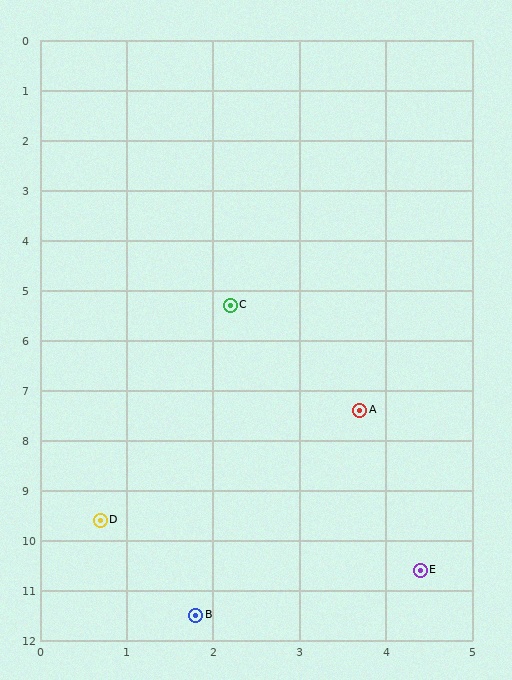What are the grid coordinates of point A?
Point A is at approximately (3.7, 7.4).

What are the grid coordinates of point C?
Point C is at approximately (2.2, 5.3).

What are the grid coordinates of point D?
Point D is at approximately (0.7, 9.6).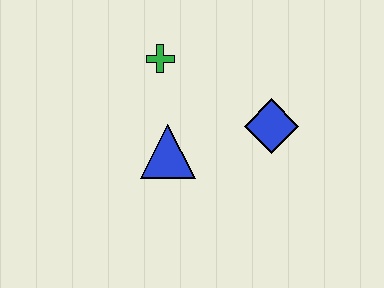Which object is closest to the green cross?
The blue triangle is closest to the green cross.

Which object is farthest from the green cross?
The blue diamond is farthest from the green cross.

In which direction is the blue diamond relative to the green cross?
The blue diamond is to the right of the green cross.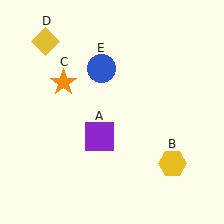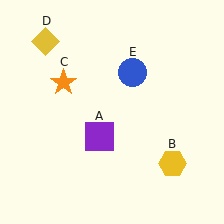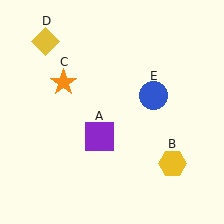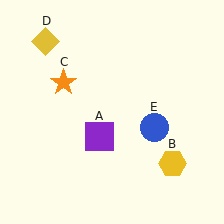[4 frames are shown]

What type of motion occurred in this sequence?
The blue circle (object E) rotated clockwise around the center of the scene.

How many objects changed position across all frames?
1 object changed position: blue circle (object E).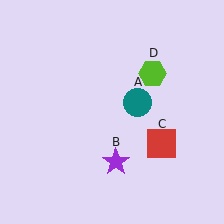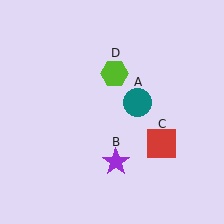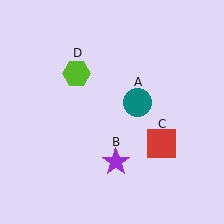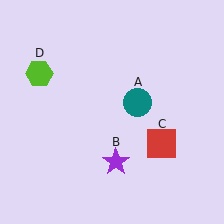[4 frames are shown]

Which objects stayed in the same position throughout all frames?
Teal circle (object A) and purple star (object B) and red square (object C) remained stationary.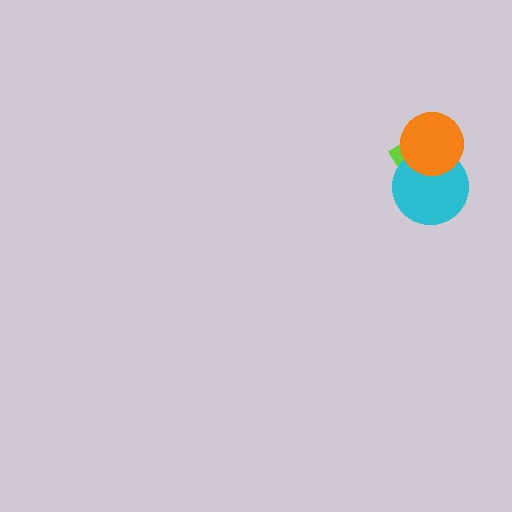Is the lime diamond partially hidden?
Yes, it is partially covered by another shape.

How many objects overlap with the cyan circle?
2 objects overlap with the cyan circle.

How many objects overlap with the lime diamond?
2 objects overlap with the lime diamond.